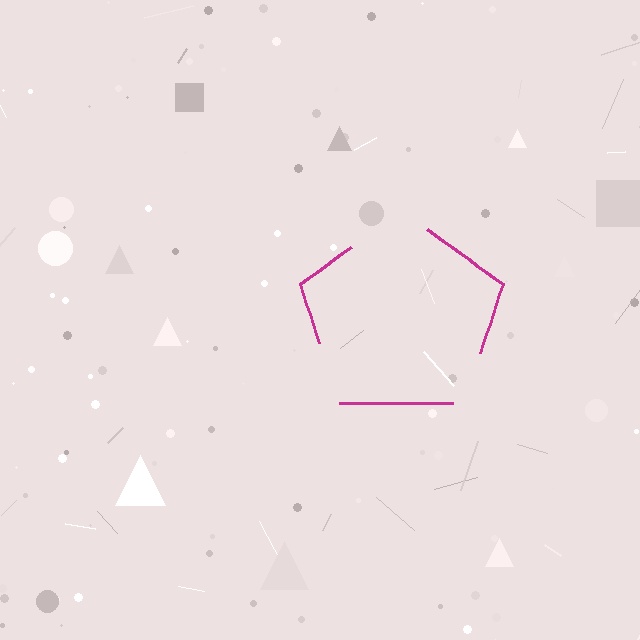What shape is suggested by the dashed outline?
The dashed outline suggests a pentagon.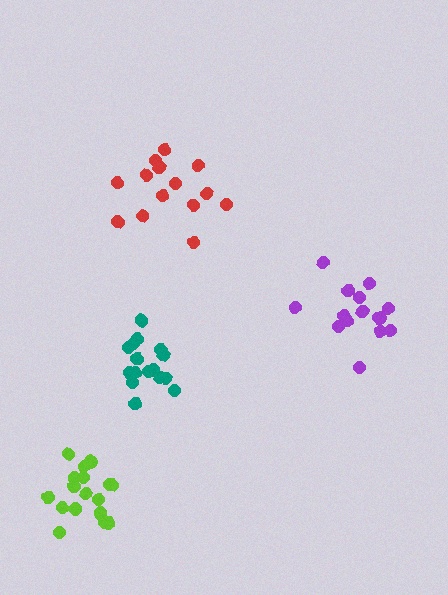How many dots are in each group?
Group 1: 16 dots, Group 2: 14 dots, Group 3: 15 dots, Group 4: 17 dots (62 total).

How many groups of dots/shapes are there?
There are 4 groups.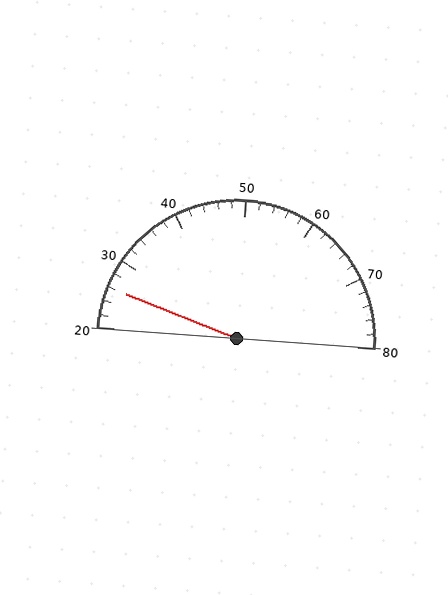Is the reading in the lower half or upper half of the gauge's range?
The reading is in the lower half of the range (20 to 80).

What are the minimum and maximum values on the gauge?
The gauge ranges from 20 to 80.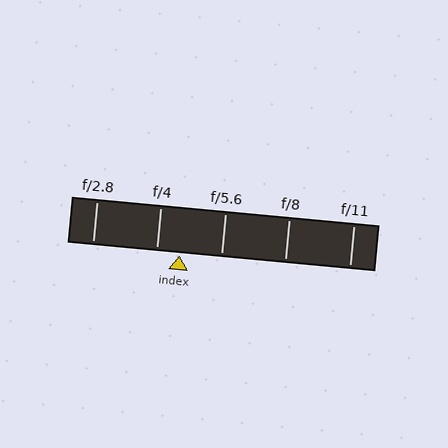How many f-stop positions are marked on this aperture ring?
There are 5 f-stop positions marked.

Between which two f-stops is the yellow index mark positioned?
The index mark is between f/4 and f/5.6.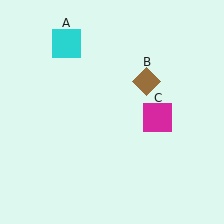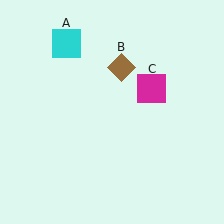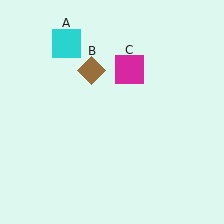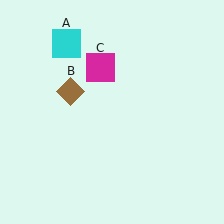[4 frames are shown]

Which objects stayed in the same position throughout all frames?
Cyan square (object A) remained stationary.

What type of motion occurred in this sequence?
The brown diamond (object B), magenta square (object C) rotated counterclockwise around the center of the scene.